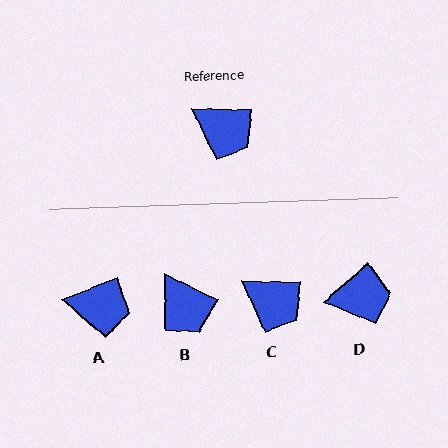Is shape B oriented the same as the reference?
No, it is off by about 25 degrees.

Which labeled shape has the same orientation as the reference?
C.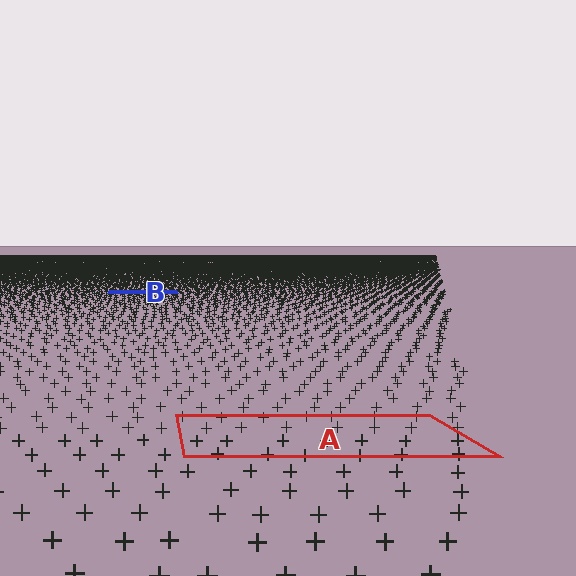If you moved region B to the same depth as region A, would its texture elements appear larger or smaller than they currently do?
They would appear larger. At a closer depth, the same texture elements are projected at a bigger on-screen size.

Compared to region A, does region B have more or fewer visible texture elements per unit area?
Region B has more texture elements per unit area — they are packed more densely because it is farther away.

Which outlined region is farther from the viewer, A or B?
Region B is farther from the viewer — the texture elements inside it appear smaller and more densely packed.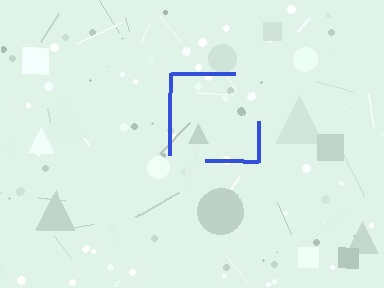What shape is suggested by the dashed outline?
The dashed outline suggests a square.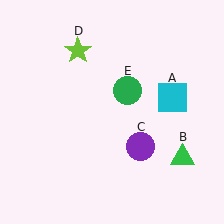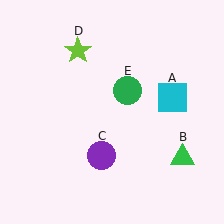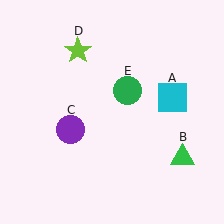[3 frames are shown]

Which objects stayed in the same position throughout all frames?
Cyan square (object A) and green triangle (object B) and lime star (object D) and green circle (object E) remained stationary.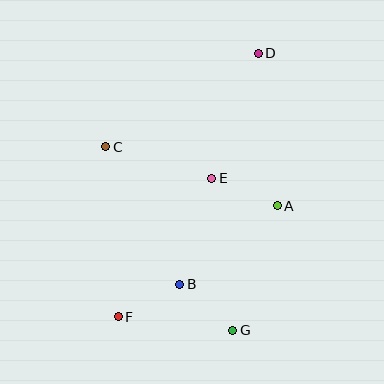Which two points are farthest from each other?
Points D and F are farthest from each other.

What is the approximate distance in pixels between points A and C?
The distance between A and C is approximately 181 pixels.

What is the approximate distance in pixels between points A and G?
The distance between A and G is approximately 132 pixels.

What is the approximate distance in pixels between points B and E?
The distance between B and E is approximately 111 pixels.